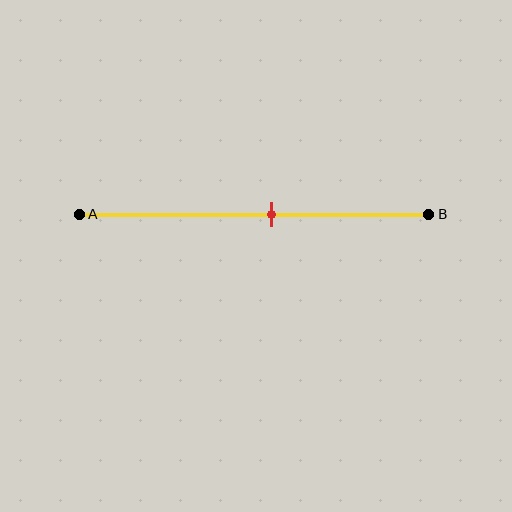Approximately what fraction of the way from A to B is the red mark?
The red mark is approximately 55% of the way from A to B.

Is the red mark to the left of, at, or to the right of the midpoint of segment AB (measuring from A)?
The red mark is to the right of the midpoint of segment AB.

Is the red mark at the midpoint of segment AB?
No, the mark is at about 55% from A, not at the 50% midpoint.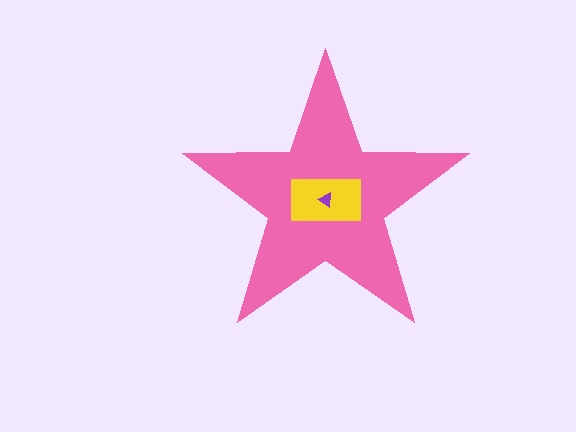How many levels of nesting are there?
3.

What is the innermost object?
The purple triangle.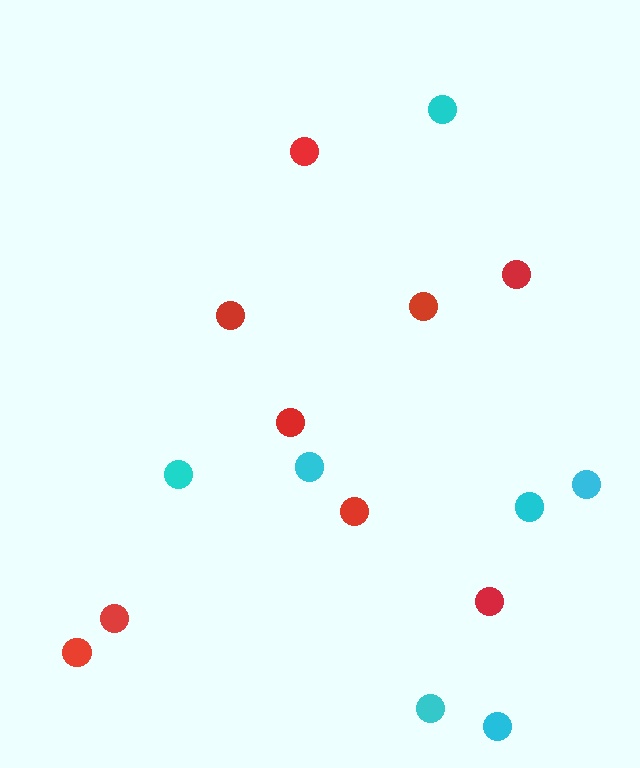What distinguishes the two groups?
There are 2 groups: one group of red circles (9) and one group of cyan circles (7).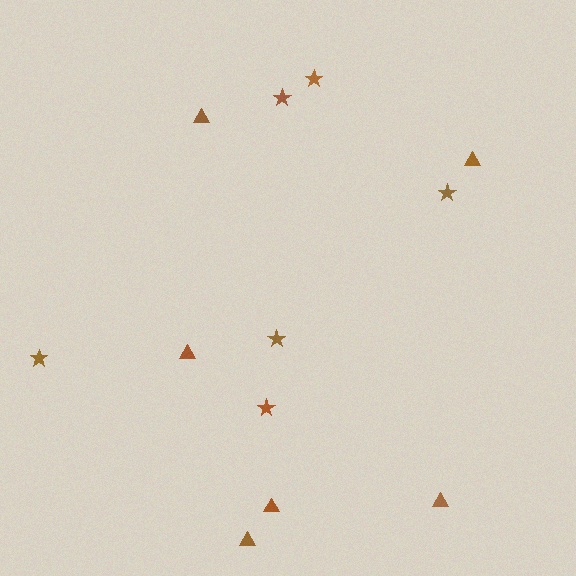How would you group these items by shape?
There are 2 groups: one group of stars (6) and one group of triangles (6).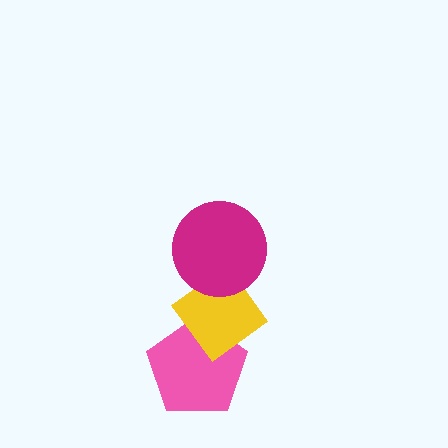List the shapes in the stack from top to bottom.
From top to bottom: the magenta circle, the yellow diamond, the pink pentagon.